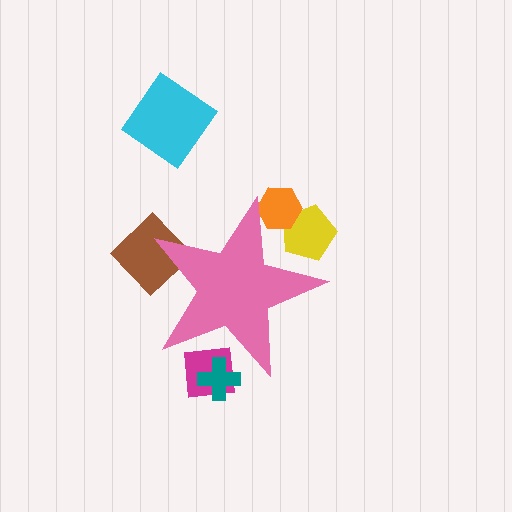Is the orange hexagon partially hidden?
Yes, the orange hexagon is partially hidden behind the pink star.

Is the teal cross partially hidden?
Yes, the teal cross is partially hidden behind the pink star.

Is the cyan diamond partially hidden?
No, the cyan diamond is fully visible.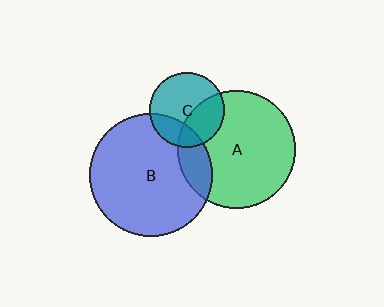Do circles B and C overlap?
Yes.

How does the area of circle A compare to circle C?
Approximately 2.5 times.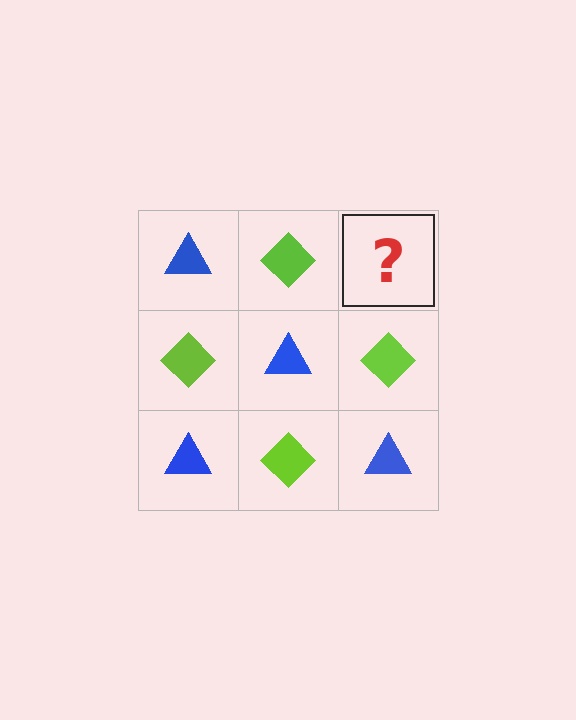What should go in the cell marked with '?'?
The missing cell should contain a blue triangle.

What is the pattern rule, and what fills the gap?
The rule is that it alternates blue triangle and lime diamond in a checkerboard pattern. The gap should be filled with a blue triangle.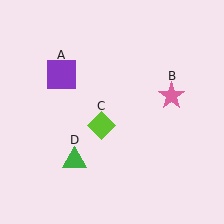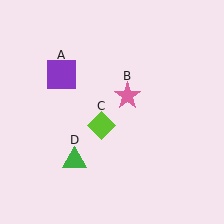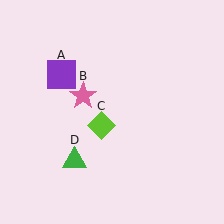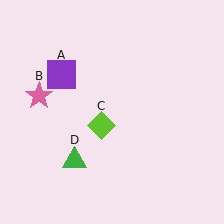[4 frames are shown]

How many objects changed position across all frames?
1 object changed position: pink star (object B).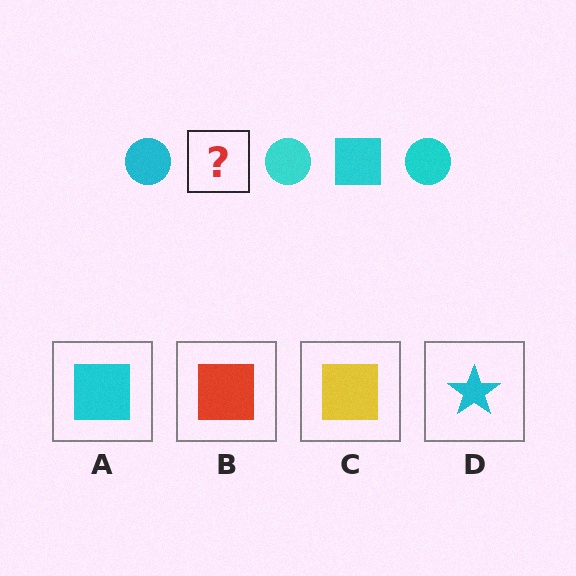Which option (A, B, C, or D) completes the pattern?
A.